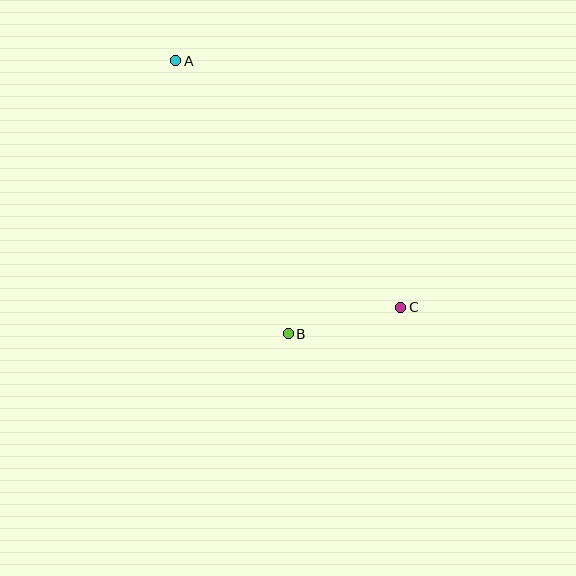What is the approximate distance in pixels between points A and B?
The distance between A and B is approximately 295 pixels.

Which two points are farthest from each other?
Points A and C are farthest from each other.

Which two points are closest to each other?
Points B and C are closest to each other.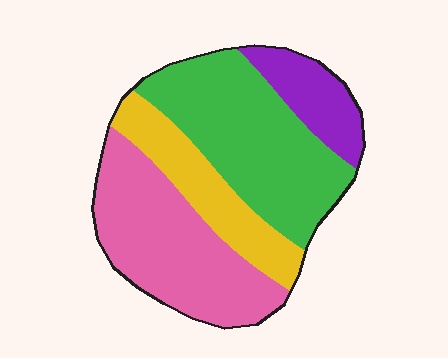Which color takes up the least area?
Purple, at roughly 10%.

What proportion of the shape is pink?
Pink covers around 35% of the shape.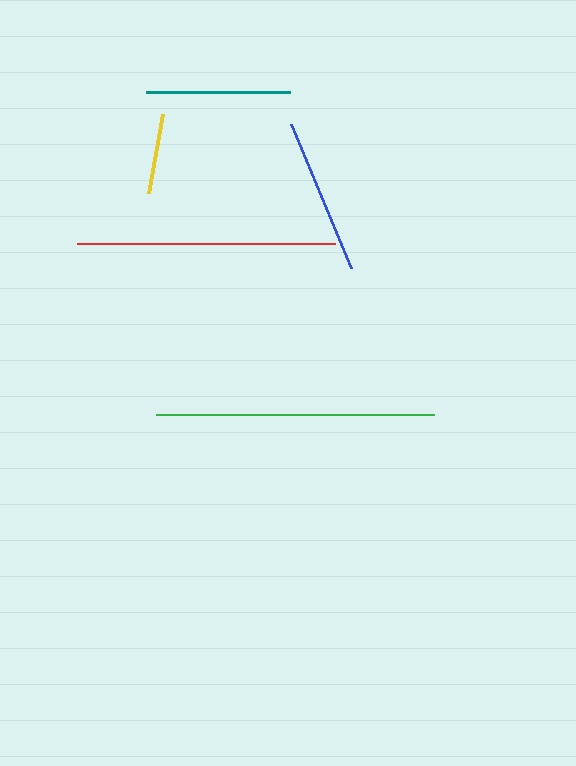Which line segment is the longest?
The green line is the longest at approximately 278 pixels.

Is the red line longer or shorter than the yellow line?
The red line is longer than the yellow line.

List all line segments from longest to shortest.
From longest to shortest: green, red, blue, teal, yellow.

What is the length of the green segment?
The green segment is approximately 278 pixels long.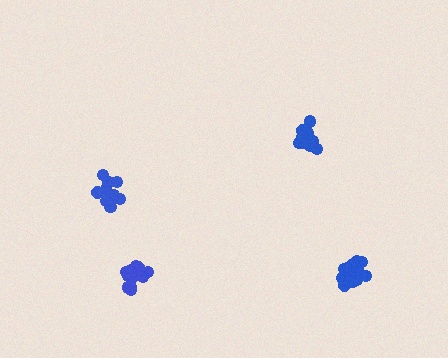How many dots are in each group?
Group 1: 11 dots, Group 2: 14 dots, Group 3: 15 dots, Group 4: 12 dots (52 total).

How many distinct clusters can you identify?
There are 4 distinct clusters.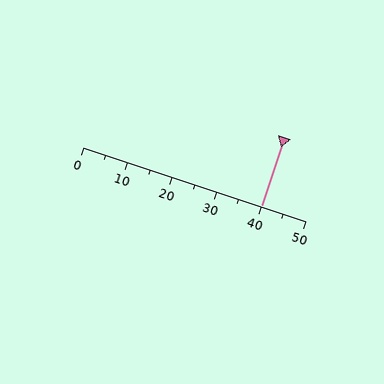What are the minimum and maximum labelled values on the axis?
The axis runs from 0 to 50.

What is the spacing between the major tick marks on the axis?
The major ticks are spaced 10 apart.